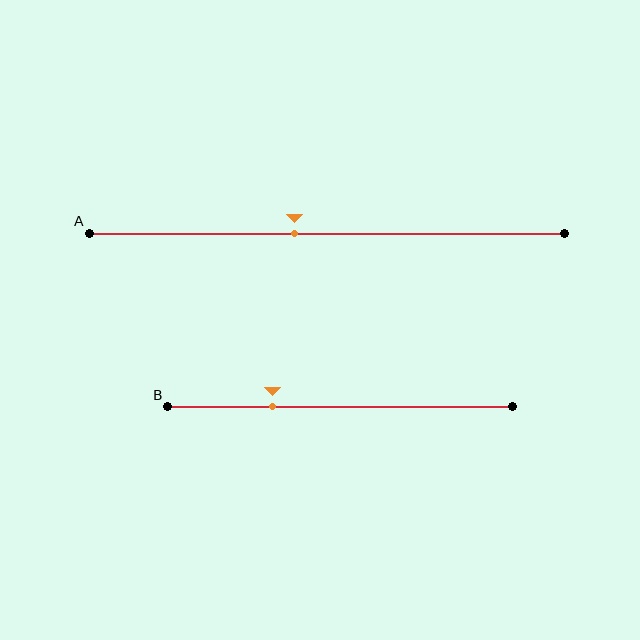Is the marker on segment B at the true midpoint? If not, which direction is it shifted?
No, the marker on segment B is shifted to the left by about 20% of the segment length.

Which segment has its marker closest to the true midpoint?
Segment A has its marker closest to the true midpoint.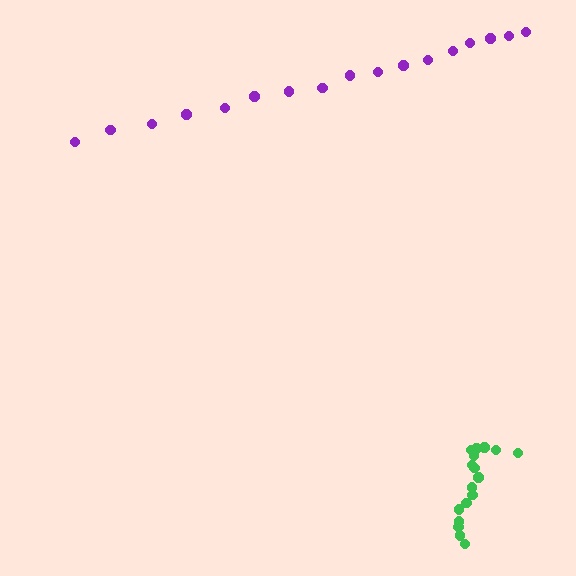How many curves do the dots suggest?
There are 2 distinct paths.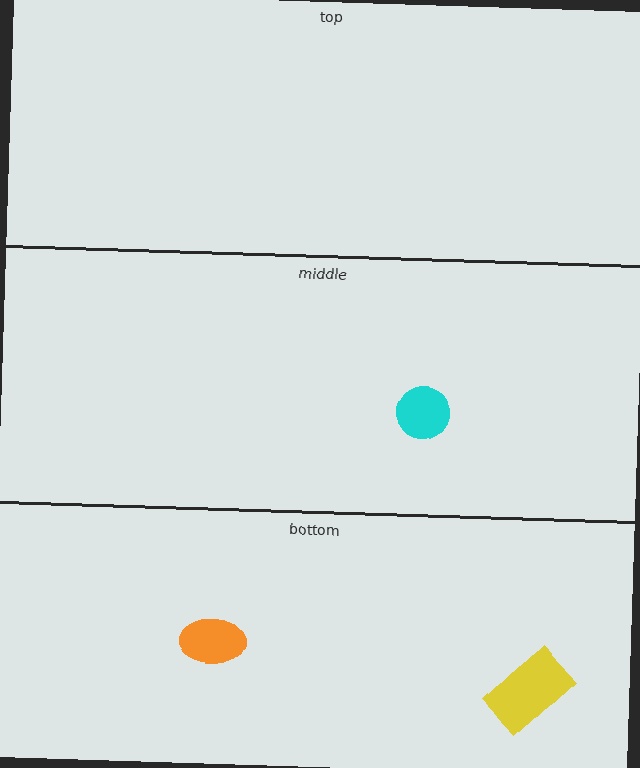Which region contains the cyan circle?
The middle region.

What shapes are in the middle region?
The cyan circle.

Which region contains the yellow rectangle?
The bottom region.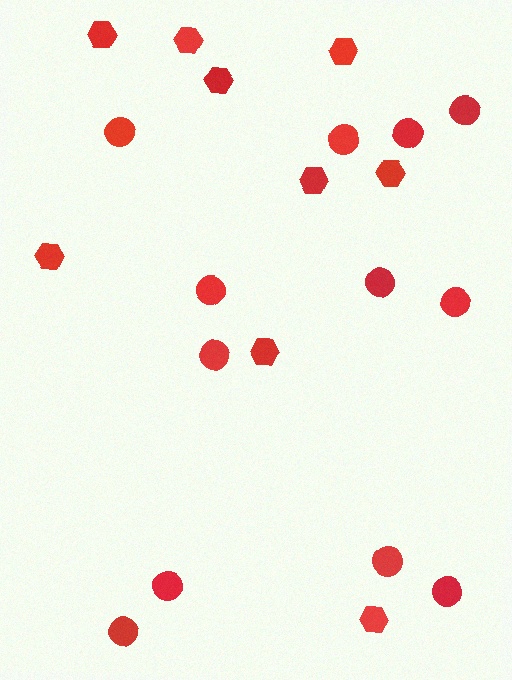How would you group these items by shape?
There are 2 groups: one group of hexagons (9) and one group of circles (12).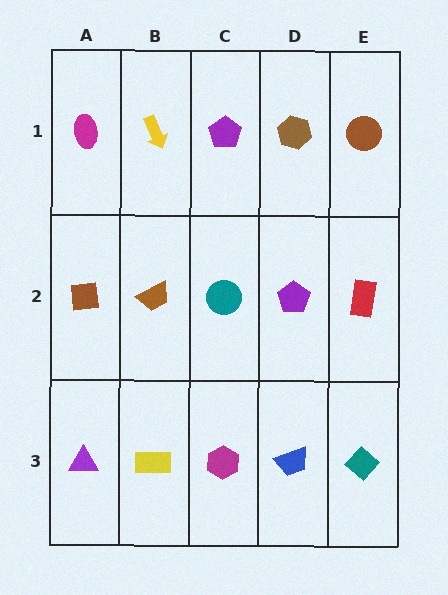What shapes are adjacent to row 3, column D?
A purple pentagon (row 2, column D), a magenta hexagon (row 3, column C), a teal diamond (row 3, column E).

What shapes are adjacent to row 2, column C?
A purple pentagon (row 1, column C), a magenta hexagon (row 3, column C), a brown trapezoid (row 2, column B), a purple pentagon (row 2, column D).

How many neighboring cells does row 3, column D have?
3.